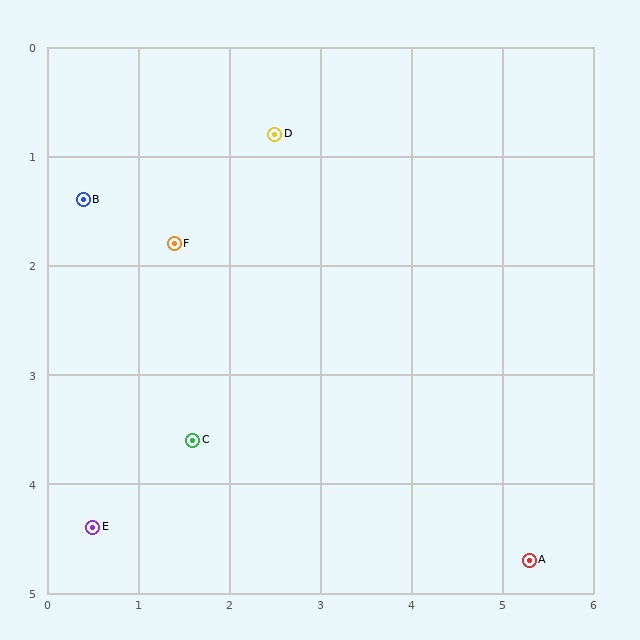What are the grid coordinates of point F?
Point F is at approximately (1.4, 1.8).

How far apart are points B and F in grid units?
Points B and F are about 1.1 grid units apart.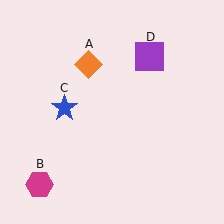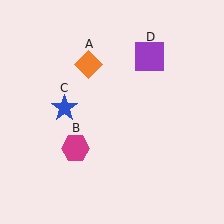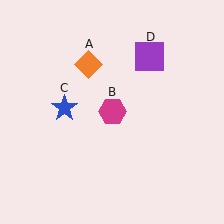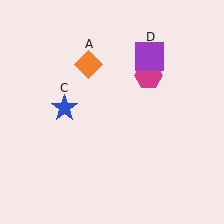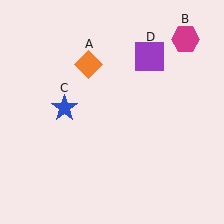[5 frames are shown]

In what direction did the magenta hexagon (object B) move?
The magenta hexagon (object B) moved up and to the right.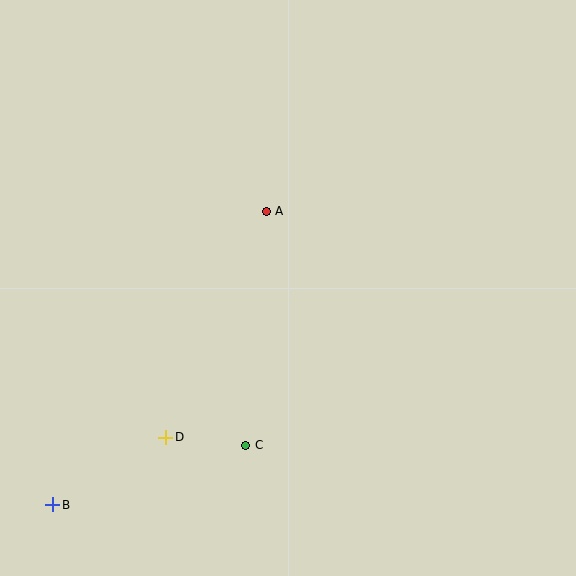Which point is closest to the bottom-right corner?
Point C is closest to the bottom-right corner.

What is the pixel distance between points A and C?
The distance between A and C is 235 pixels.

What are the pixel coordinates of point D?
Point D is at (166, 437).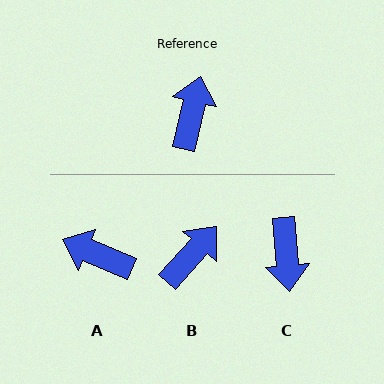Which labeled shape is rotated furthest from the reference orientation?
C, about 163 degrees away.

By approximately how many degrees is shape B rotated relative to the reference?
Approximately 29 degrees clockwise.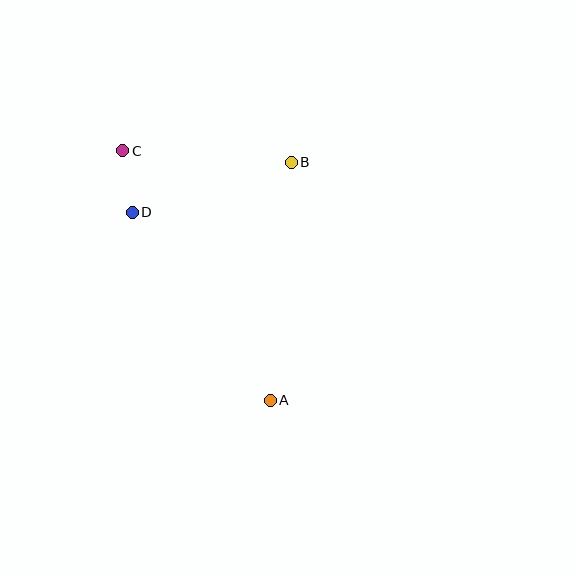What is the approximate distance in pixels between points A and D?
The distance between A and D is approximately 233 pixels.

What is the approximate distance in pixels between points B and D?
The distance between B and D is approximately 167 pixels.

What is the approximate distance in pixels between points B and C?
The distance between B and C is approximately 169 pixels.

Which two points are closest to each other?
Points C and D are closest to each other.